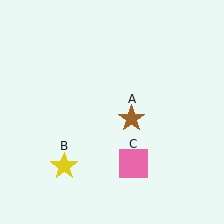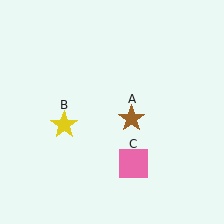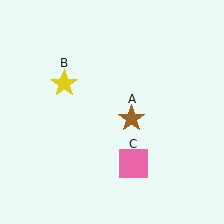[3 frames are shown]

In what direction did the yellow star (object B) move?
The yellow star (object B) moved up.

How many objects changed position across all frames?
1 object changed position: yellow star (object B).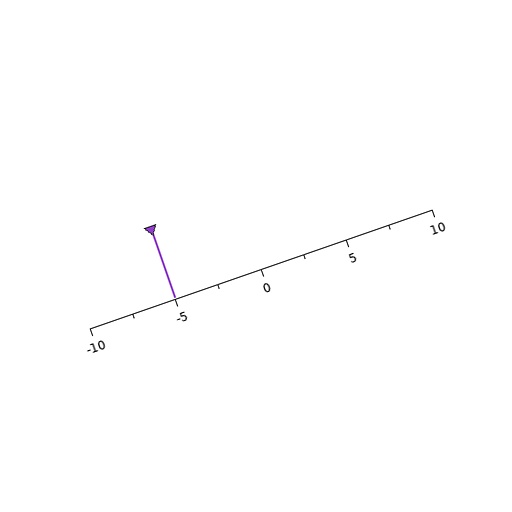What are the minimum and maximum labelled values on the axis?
The axis runs from -10 to 10.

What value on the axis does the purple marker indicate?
The marker indicates approximately -5.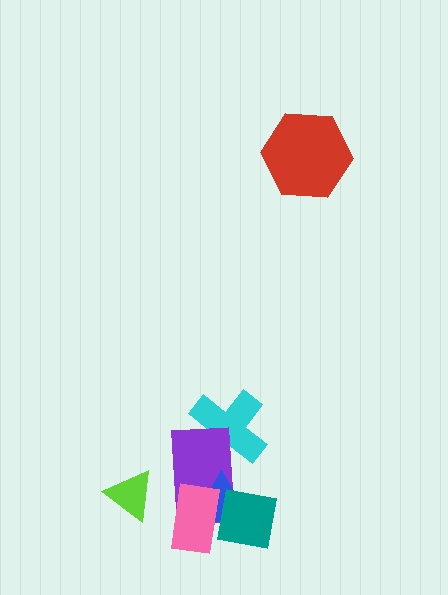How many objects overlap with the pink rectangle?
3 objects overlap with the pink rectangle.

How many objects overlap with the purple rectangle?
4 objects overlap with the purple rectangle.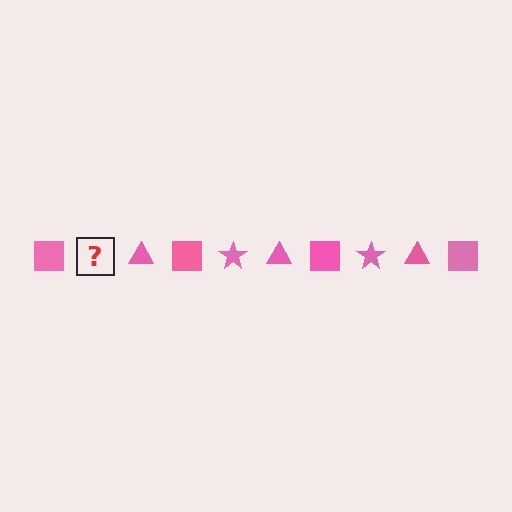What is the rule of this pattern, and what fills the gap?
The rule is that the pattern cycles through square, star, triangle shapes in pink. The gap should be filled with a pink star.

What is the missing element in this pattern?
The missing element is a pink star.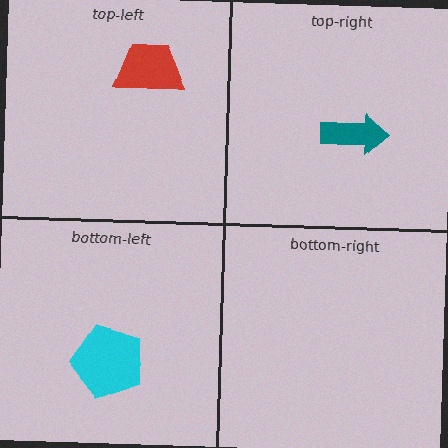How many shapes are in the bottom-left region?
1.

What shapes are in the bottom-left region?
The cyan pentagon.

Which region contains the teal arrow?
The top-right region.